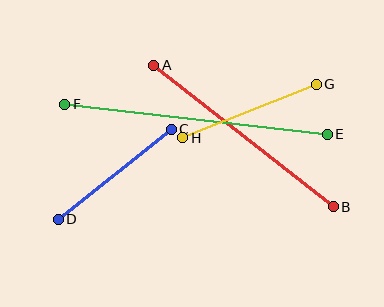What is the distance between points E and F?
The distance is approximately 264 pixels.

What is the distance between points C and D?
The distance is approximately 144 pixels.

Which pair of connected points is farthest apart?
Points E and F are farthest apart.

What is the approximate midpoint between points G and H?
The midpoint is at approximately (249, 111) pixels.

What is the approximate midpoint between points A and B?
The midpoint is at approximately (243, 136) pixels.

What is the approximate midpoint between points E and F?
The midpoint is at approximately (196, 119) pixels.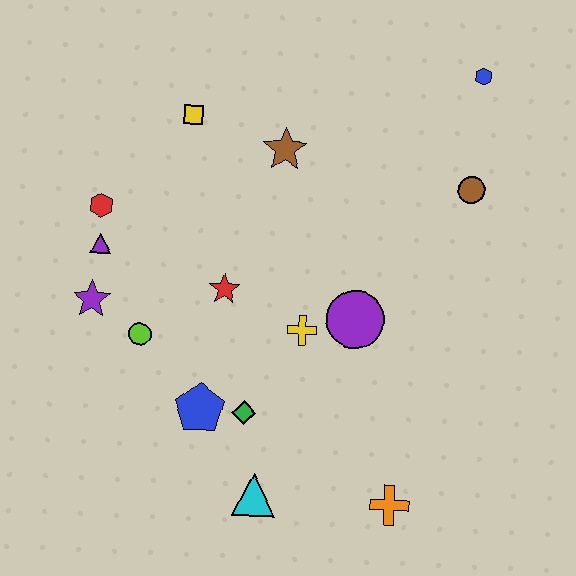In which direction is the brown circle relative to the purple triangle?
The brown circle is to the right of the purple triangle.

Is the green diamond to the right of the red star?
Yes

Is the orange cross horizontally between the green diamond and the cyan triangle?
No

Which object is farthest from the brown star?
The orange cross is farthest from the brown star.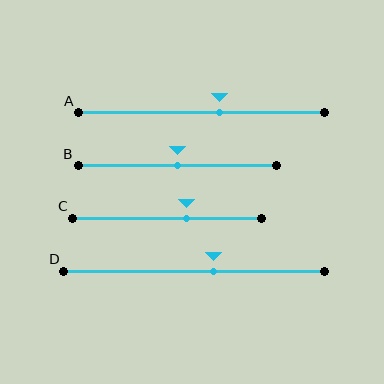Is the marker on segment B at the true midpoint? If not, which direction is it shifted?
Yes, the marker on segment B is at the true midpoint.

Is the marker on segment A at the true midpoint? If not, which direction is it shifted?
No, the marker on segment A is shifted to the right by about 7% of the segment length.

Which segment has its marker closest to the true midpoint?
Segment B has its marker closest to the true midpoint.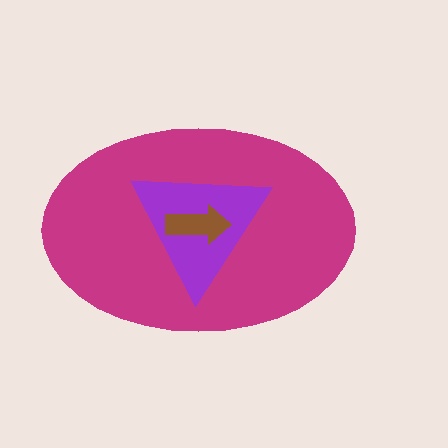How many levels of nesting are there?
3.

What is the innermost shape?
The brown arrow.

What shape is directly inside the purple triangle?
The brown arrow.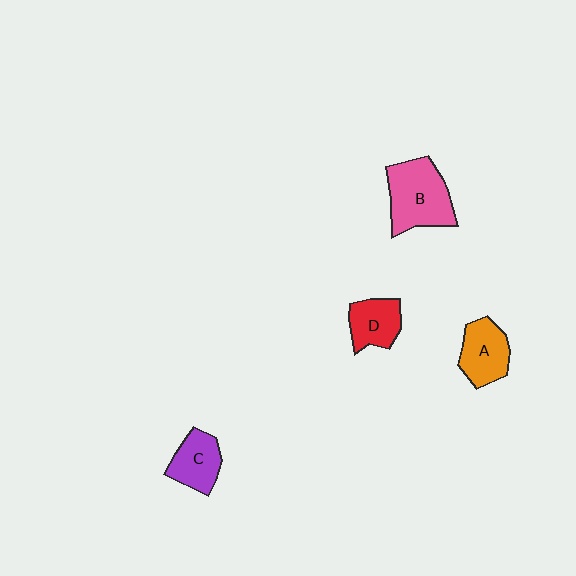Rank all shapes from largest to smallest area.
From largest to smallest: B (pink), A (orange), C (purple), D (red).